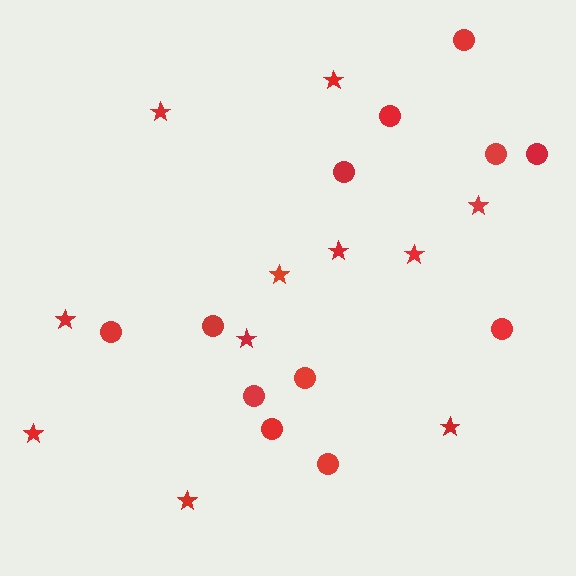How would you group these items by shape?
There are 2 groups: one group of stars (11) and one group of circles (12).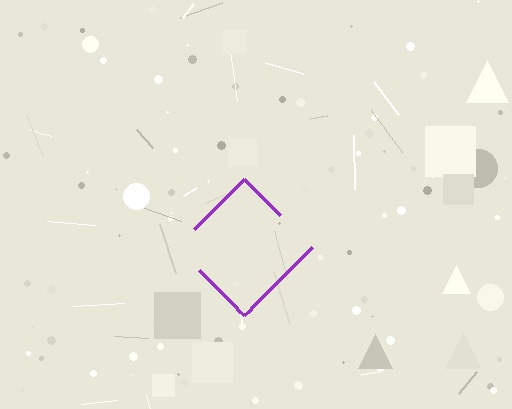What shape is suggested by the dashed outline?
The dashed outline suggests a diamond.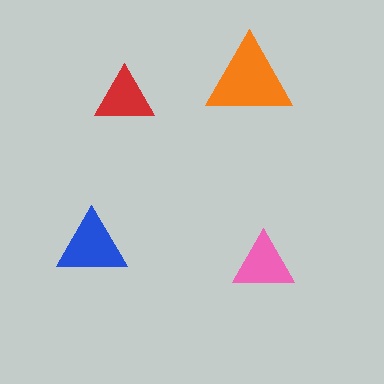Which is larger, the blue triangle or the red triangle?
The blue one.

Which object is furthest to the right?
The pink triangle is rightmost.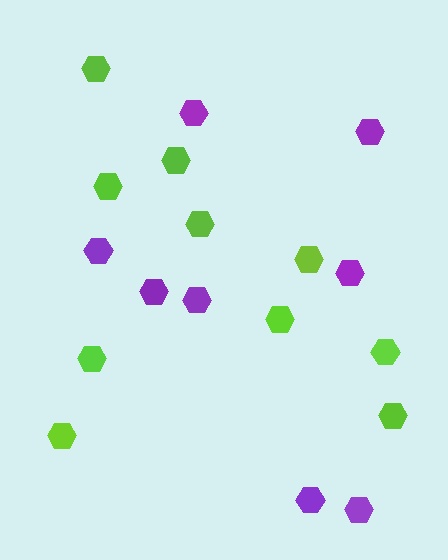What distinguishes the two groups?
There are 2 groups: one group of purple hexagons (8) and one group of lime hexagons (10).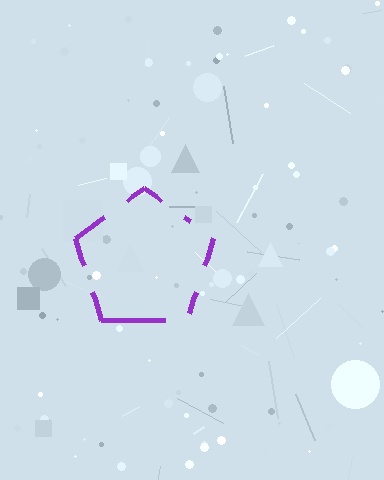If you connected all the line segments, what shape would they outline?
They would outline a pentagon.